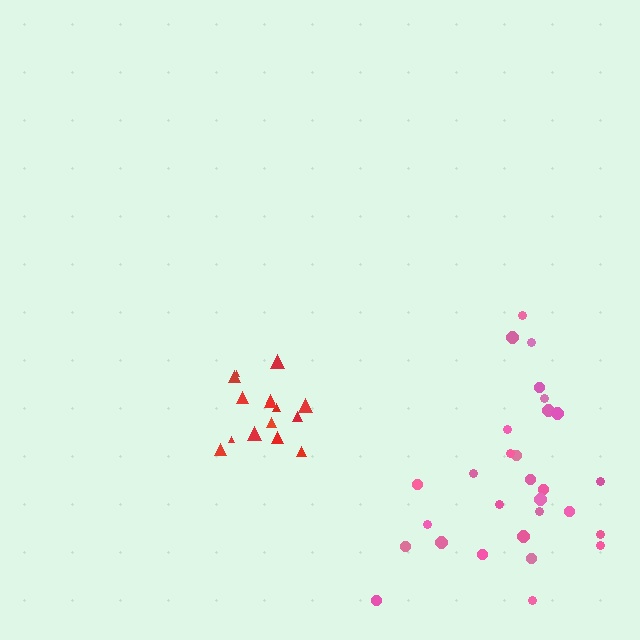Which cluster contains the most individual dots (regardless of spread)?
Pink (29).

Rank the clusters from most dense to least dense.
red, pink.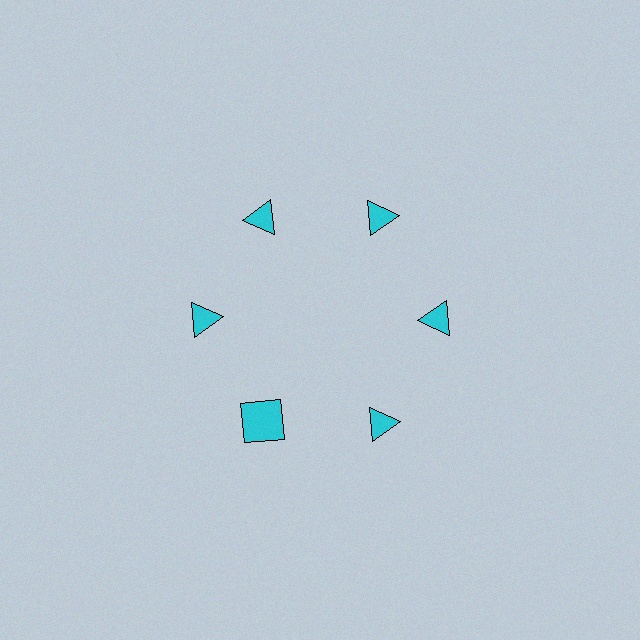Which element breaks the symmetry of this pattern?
The cyan square at roughly the 7 o'clock position breaks the symmetry. All other shapes are cyan triangles.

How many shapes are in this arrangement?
There are 6 shapes arranged in a ring pattern.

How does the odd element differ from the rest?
It has a different shape: square instead of triangle.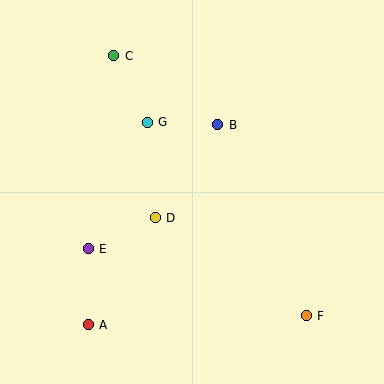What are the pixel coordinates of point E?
Point E is at (88, 249).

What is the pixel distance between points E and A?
The distance between E and A is 76 pixels.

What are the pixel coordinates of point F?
Point F is at (306, 316).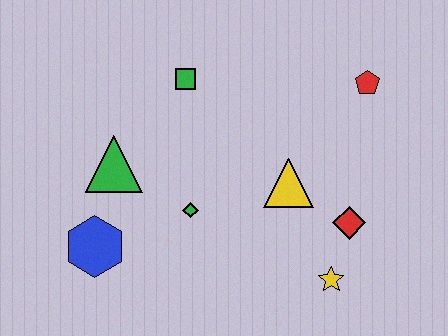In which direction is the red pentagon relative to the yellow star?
The red pentagon is above the yellow star.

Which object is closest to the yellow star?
The red diamond is closest to the yellow star.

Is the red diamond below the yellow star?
No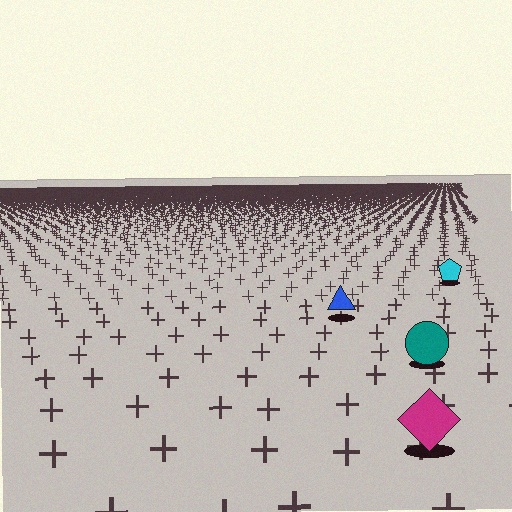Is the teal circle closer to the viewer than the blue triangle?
Yes. The teal circle is closer — you can tell from the texture gradient: the ground texture is coarser near it.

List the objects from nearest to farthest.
From nearest to farthest: the magenta diamond, the teal circle, the blue triangle, the cyan pentagon.